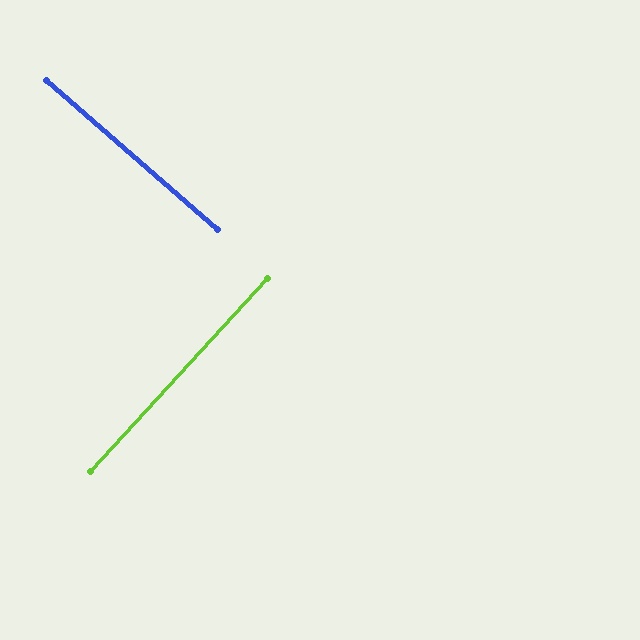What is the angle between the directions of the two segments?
Approximately 89 degrees.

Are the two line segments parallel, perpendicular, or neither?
Perpendicular — they meet at approximately 89°.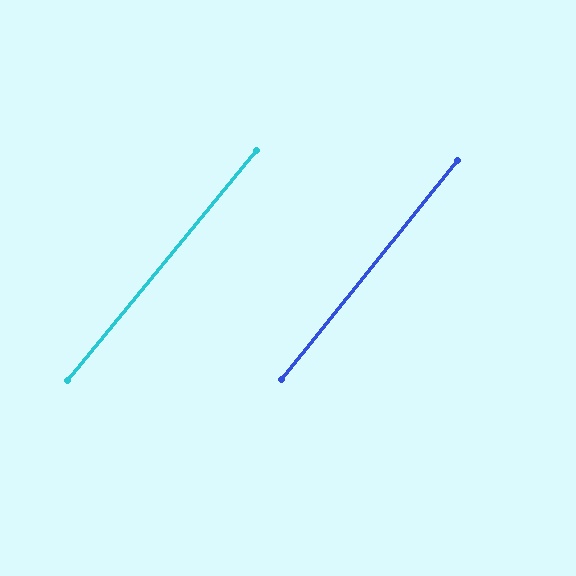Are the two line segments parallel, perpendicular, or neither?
Parallel — their directions differ by only 0.8°.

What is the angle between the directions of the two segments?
Approximately 1 degree.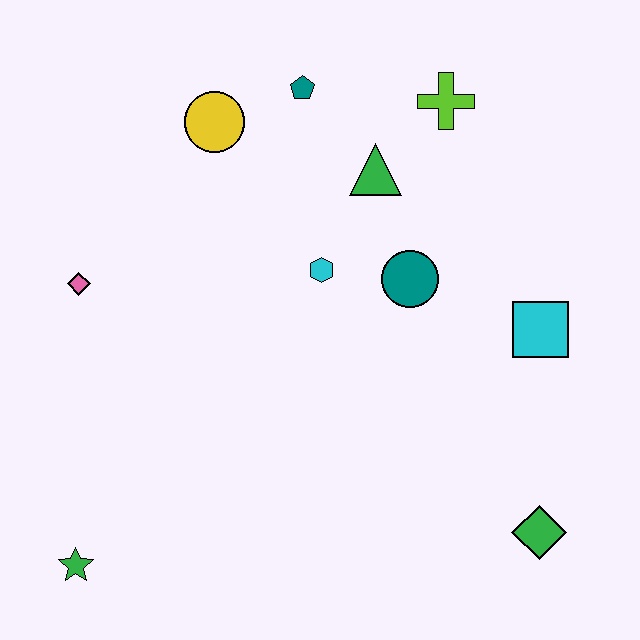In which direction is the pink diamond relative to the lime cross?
The pink diamond is to the left of the lime cross.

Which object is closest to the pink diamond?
The yellow circle is closest to the pink diamond.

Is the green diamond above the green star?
Yes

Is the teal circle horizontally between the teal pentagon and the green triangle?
No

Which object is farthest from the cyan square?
The green star is farthest from the cyan square.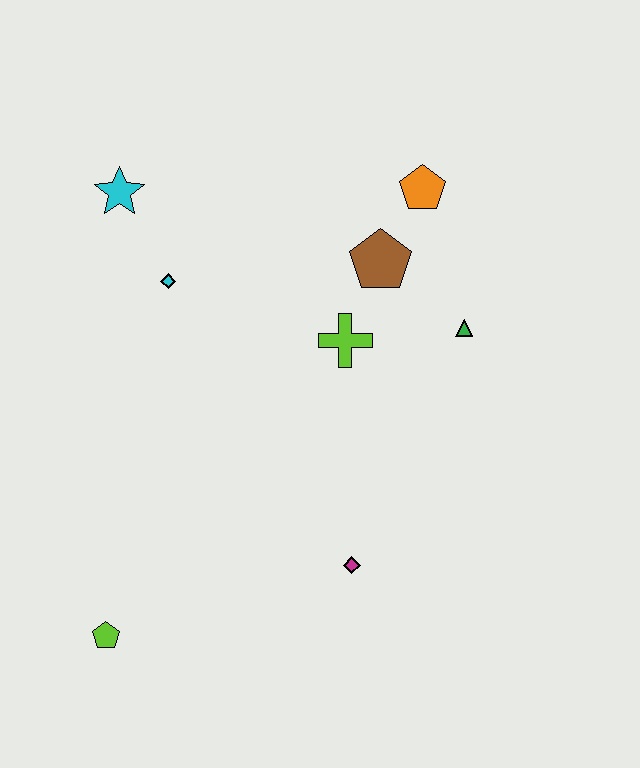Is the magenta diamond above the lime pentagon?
Yes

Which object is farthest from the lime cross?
The lime pentagon is farthest from the lime cross.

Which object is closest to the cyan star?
The cyan diamond is closest to the cyan star.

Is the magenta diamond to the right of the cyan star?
Yes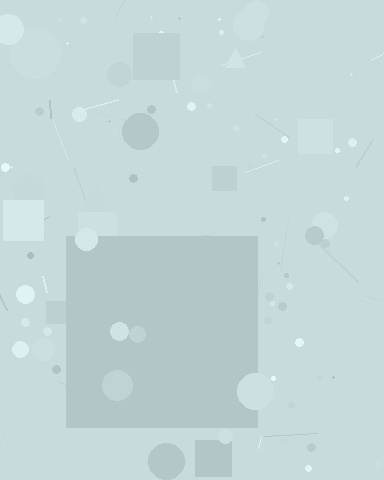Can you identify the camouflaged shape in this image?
The camouflaged shape is a square.